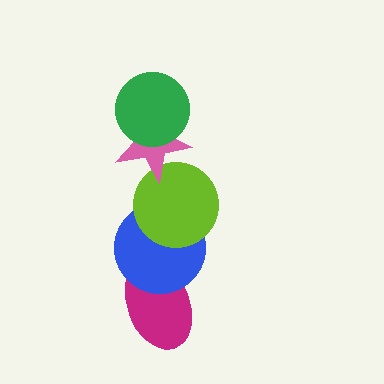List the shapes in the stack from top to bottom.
From top to bottom: the green circle, the pink star, the lime circle, the blue circle, the magenta ellipse.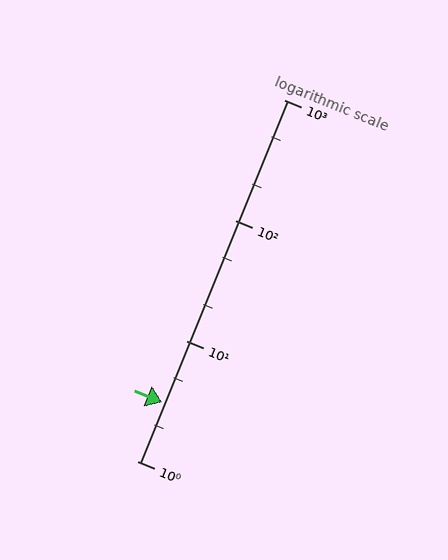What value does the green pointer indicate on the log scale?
The pointer indicates approximately 3.1.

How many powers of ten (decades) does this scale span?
The scale spans 3 decades, from 1 to 1000.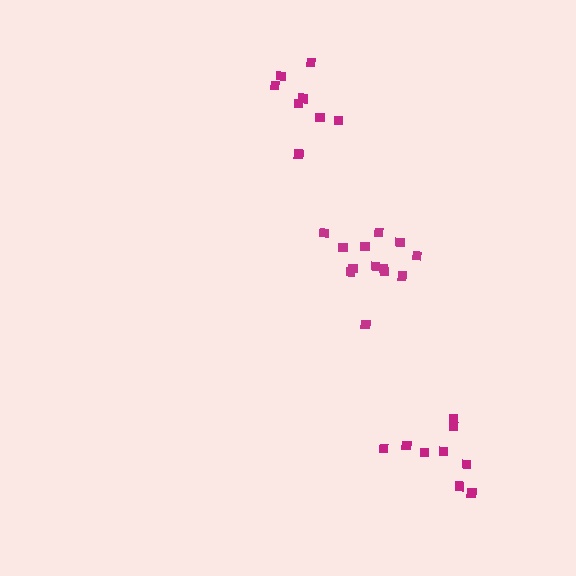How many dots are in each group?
Group 1: 10 dots, Group 2: 13 dots, Group 3: 8 dots (31 total).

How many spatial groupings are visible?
There are 3 spatial groupings.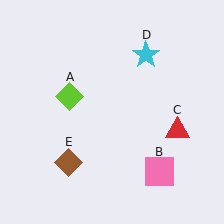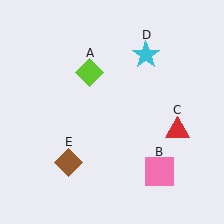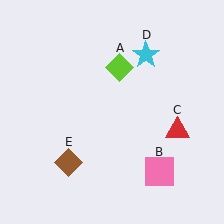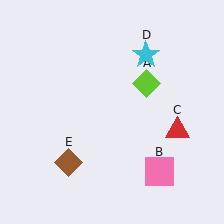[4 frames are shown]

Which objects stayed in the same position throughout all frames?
Pink square (object B) and red triangle (object C) and cyan star (object D) and brown diamond (object E) remained stationary.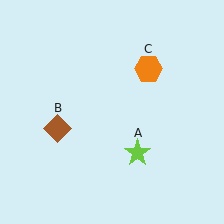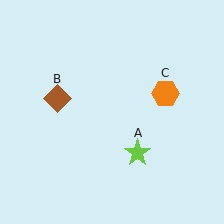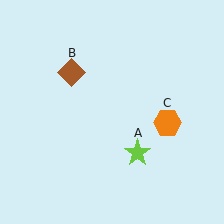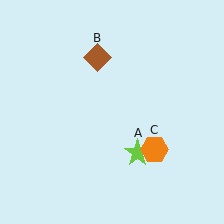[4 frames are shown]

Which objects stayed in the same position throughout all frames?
Lime star (object A) remained stationary.